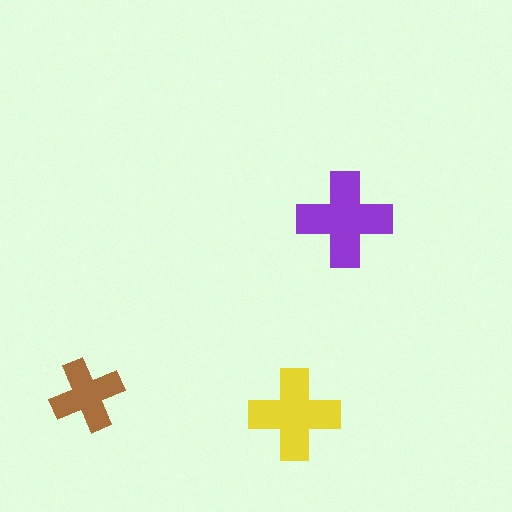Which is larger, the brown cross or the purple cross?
The purple one.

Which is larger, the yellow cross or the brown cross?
The yellow one.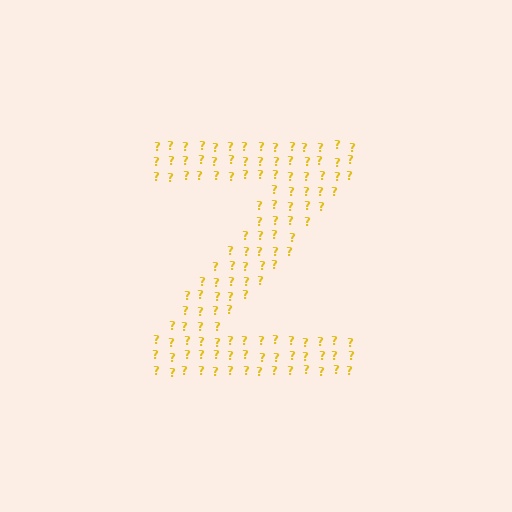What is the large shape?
The large shape is the letter Z.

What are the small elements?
The small elements are question marks.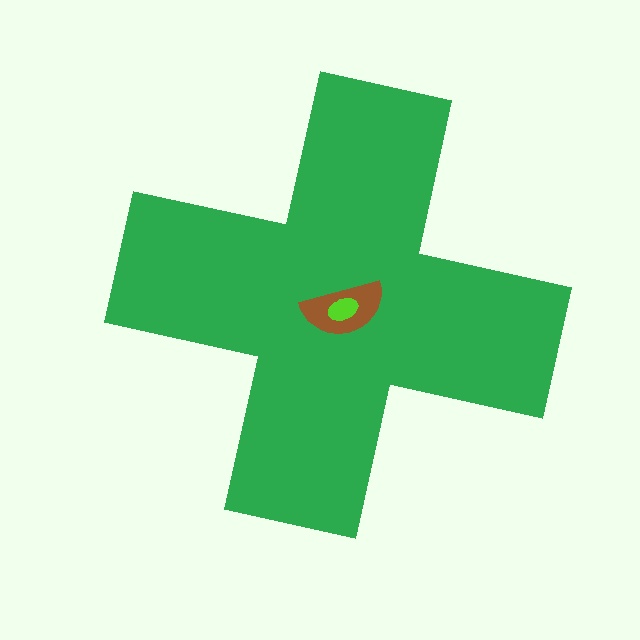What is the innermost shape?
The lime ellipse.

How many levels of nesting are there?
3.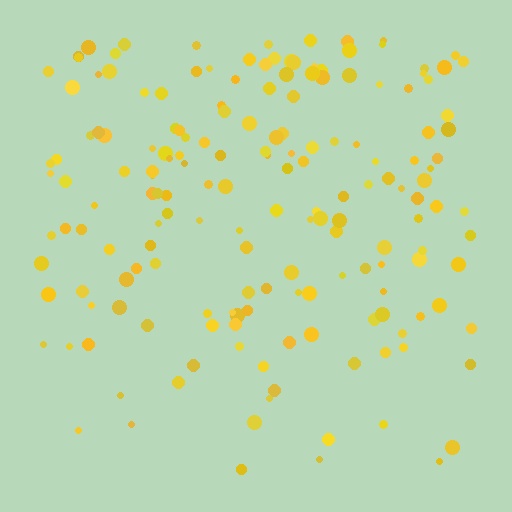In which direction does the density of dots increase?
From bottom to top, with the top side densest.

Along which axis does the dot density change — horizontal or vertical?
Vertical.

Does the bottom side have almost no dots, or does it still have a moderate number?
Still a moderate number, just noticeably fewer than the top.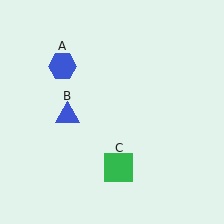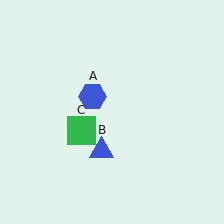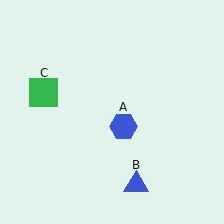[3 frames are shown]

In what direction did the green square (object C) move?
The green square (object C) moved up and to the left.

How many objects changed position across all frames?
3 objects changed position: blue hexagon (object A), blue triangle (object B), green square (object C).